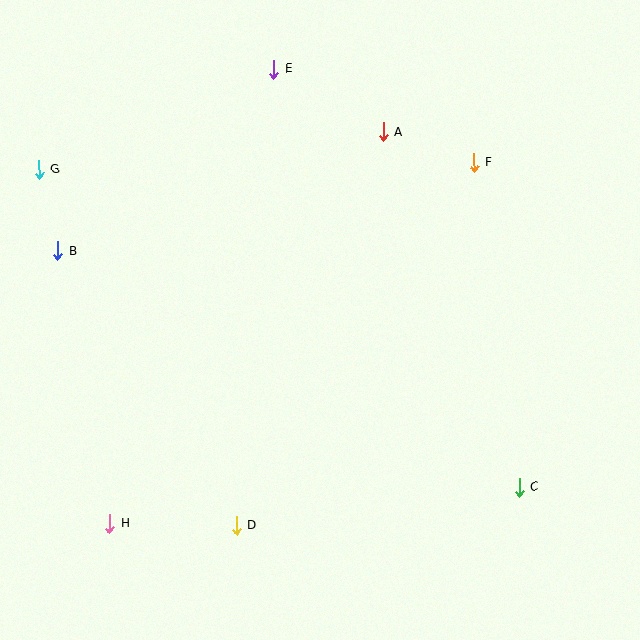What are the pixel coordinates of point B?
Point B is at (58, 251).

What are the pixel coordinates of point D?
Point D is at (237, 526).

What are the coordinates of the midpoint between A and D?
The midpoint between A and D is at (310, 329).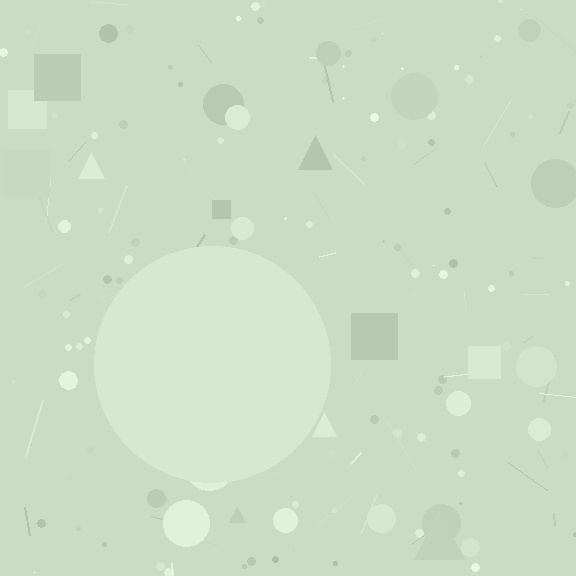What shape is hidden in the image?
A circle is hidden in the image.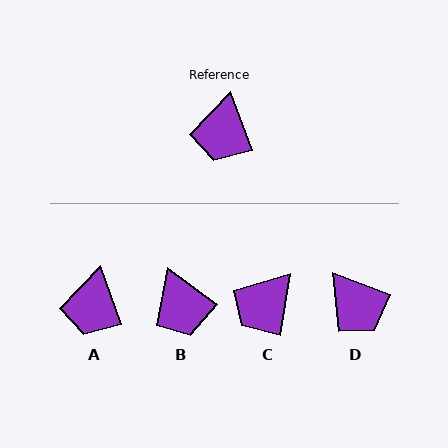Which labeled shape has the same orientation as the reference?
A.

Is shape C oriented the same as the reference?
No, it is off by about 29 degrees.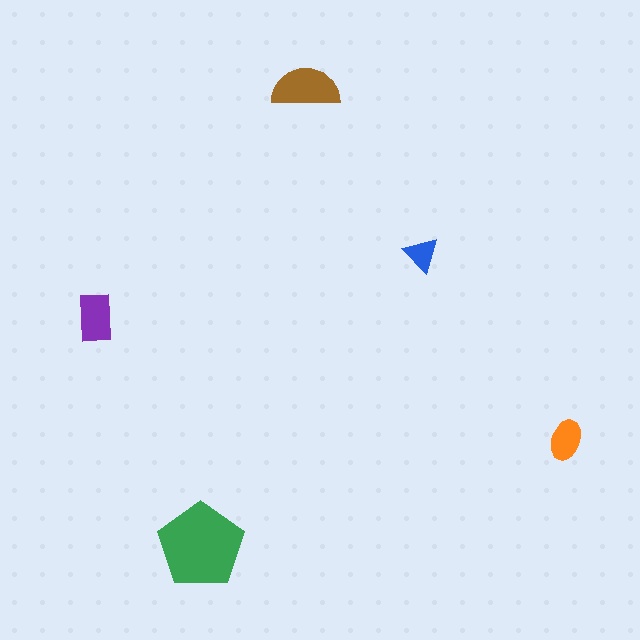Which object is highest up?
The brown semicircle is topmost.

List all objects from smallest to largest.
The blue triangle, the orange ellipse, the purple rectangle, the brown semicircle, the green pentagon.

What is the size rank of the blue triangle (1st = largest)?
5th.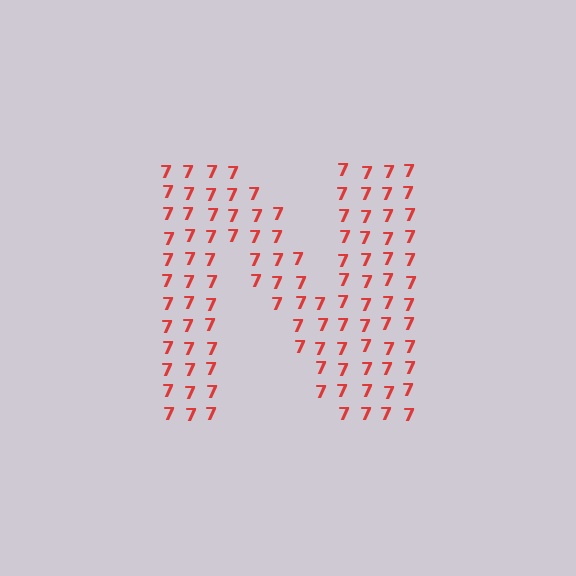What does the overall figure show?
The overall figure shows the letter N.